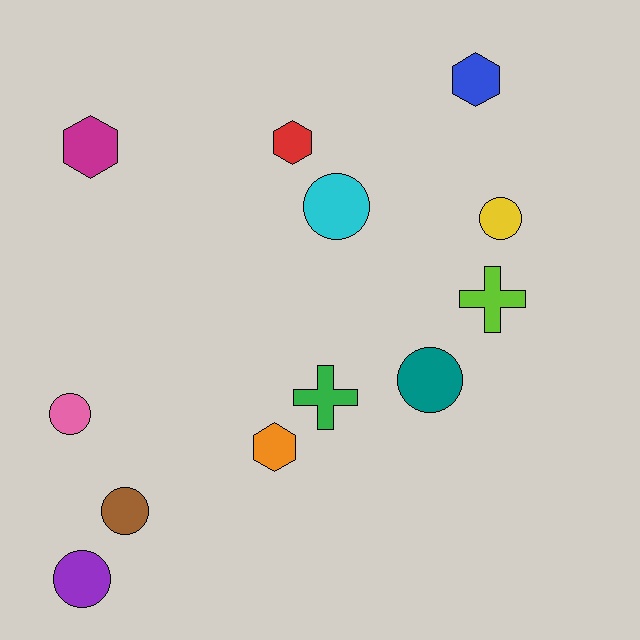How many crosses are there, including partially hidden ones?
There are 2 crosses.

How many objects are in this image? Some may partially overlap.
There are 12 objects.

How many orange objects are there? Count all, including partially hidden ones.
There is 1 orange object.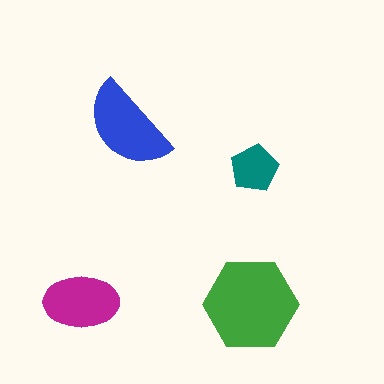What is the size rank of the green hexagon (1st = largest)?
1st.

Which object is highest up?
The blue semicircle is topmost.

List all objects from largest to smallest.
The green hexagon, the blue semicircle, the magenta ellipse, the teal pentagon.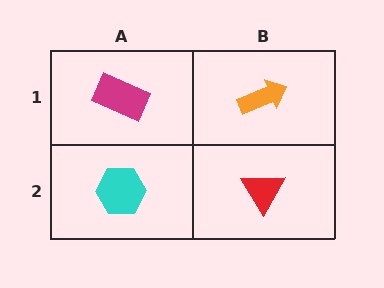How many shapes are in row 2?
2 shapes.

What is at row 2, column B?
A red triangle.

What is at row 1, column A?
A magenta rectangle.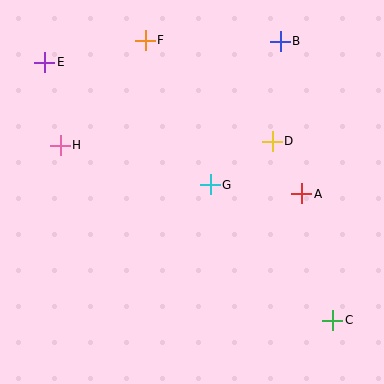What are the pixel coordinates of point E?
Point E is at (45, 62).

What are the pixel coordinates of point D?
Point D is at (272, 141).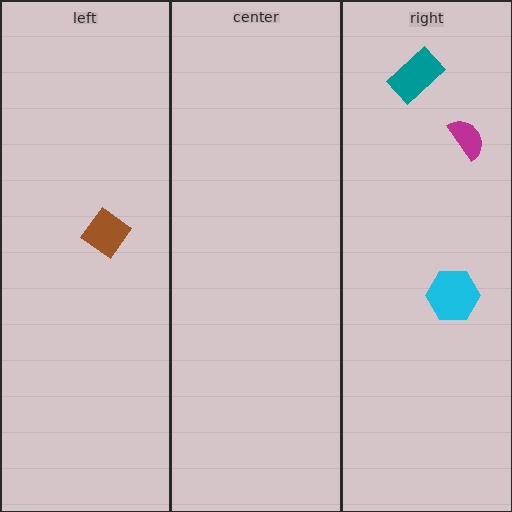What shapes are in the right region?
The magenta semicircle, the teal rectangle, the cyan hexagon.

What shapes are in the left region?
The brown diamond.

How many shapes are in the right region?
3.